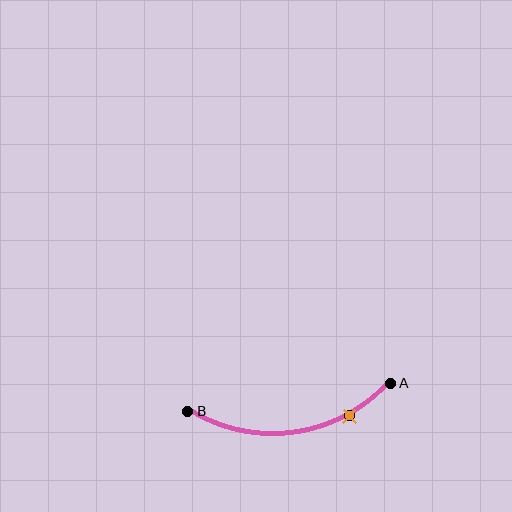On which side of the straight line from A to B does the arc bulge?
The arc bulges below the straight line connecting A and B.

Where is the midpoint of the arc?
The arc midpoint is the point on the curve farthest from the straight line joining A and B. It sits below that line.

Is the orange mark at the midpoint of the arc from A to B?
No. The orange mark lies on the arc but is closer to endpoint A. The arc midpoint would be at the point on the curve equidistant along the arc from both A and B.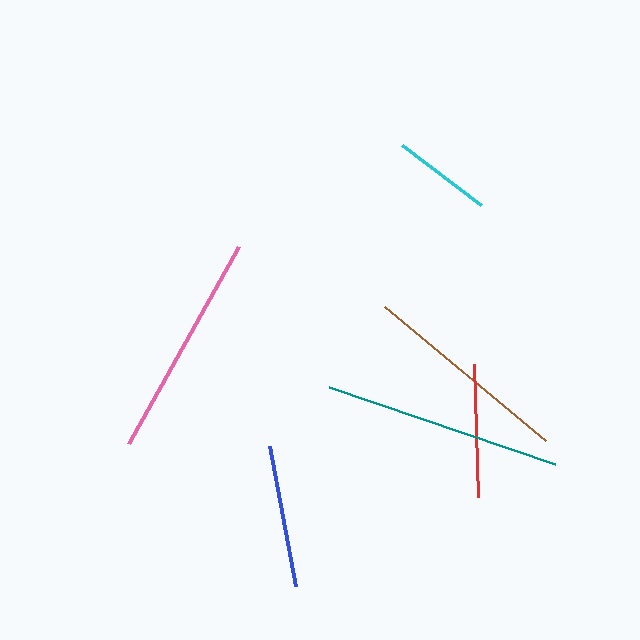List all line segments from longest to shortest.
From longest to shortest: teal, pink, brown, blue, red, cyan.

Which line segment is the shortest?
The cyan line is the shortest at approximately 99 pixels.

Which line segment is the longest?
The teal line is the longest at approximately 239 pixels.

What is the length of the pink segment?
The pink segment is approximately 226 pixels long.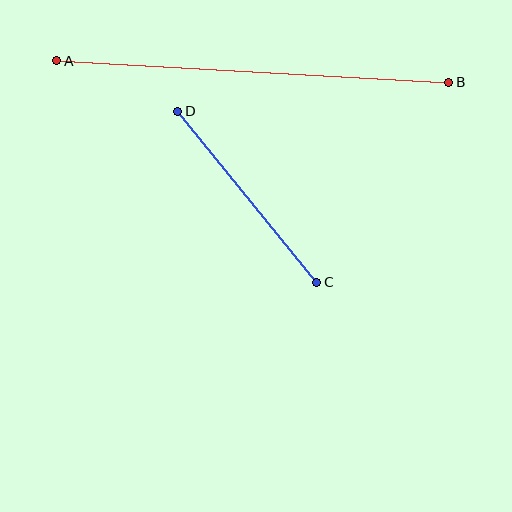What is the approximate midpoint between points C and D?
The midpoint is at approximately (247, 197) pixels.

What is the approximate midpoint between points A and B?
The midpoint is at approximately (253, 71) pixels.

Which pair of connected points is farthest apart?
Points A and B are farthest apart.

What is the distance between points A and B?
The distance is approximately 392 pixels.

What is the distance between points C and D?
The distance is approximately 220 pixels.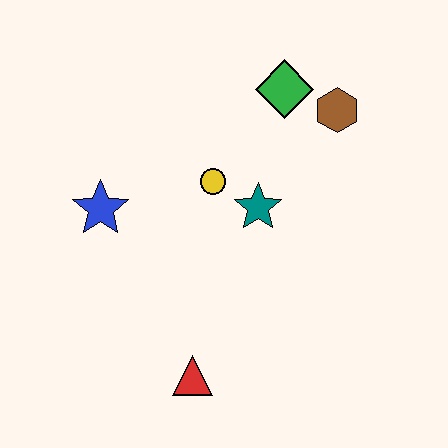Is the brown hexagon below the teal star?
No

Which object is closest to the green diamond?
The brown hexagon is closest to the green diamond.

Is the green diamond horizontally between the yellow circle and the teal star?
No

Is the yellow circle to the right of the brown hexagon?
No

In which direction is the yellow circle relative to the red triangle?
The yellow circle is above the red triangle.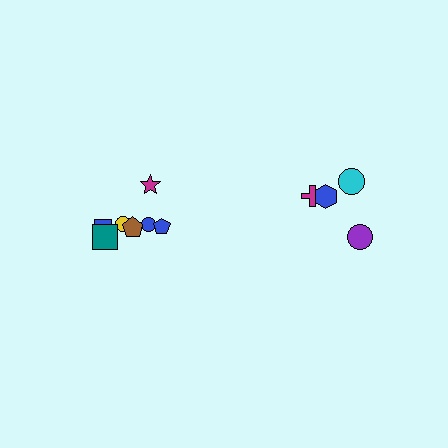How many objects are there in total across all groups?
There are 11 objects.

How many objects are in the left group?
There are 7 objects.